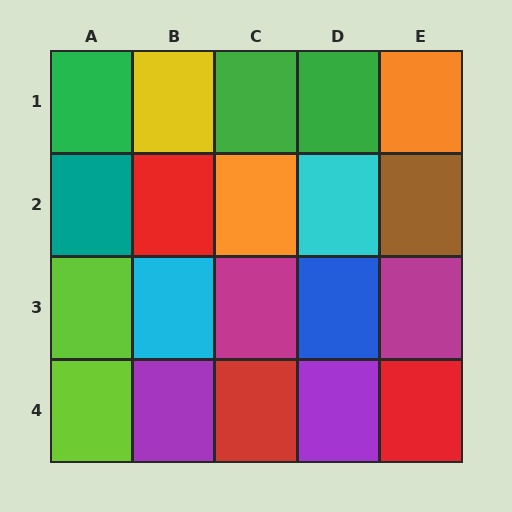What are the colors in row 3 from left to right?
Lime, cyan, magenta, blue, magenta.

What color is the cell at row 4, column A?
Lime.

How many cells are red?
3 cells are red.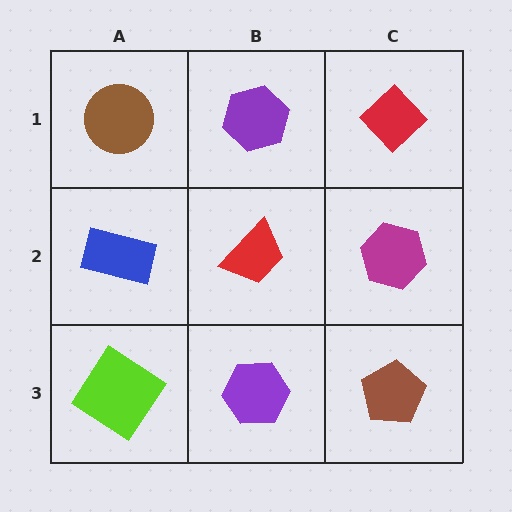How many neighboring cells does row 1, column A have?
2.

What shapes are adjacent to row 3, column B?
A red trapezoid (row 2, column B), a lime diamond (row 3, column A), a brown pentagon (row 3, column C).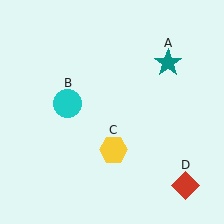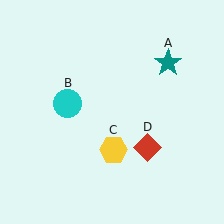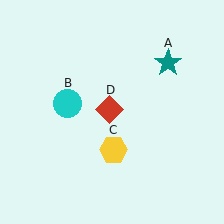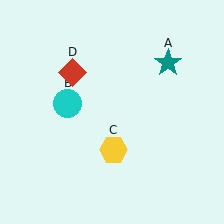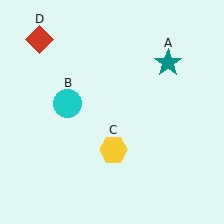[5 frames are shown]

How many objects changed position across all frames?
1 object changed position: red diamond (object D).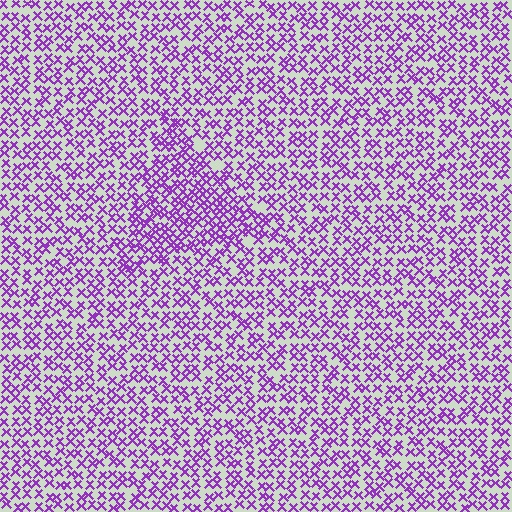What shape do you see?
I see a triangle.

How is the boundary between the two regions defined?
The boundary is defined by a change in element density (approximately 1.6x ratio). All elements are the same color, size, and shape.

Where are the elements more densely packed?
The elements are more densely packed inside the triangle boundary.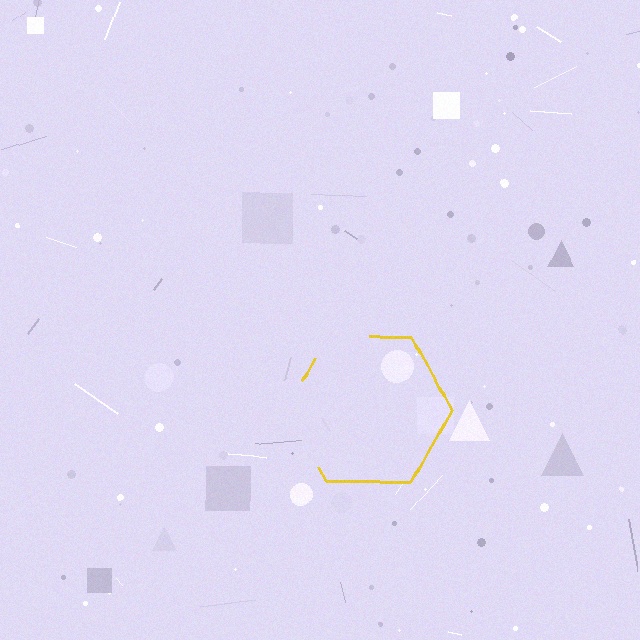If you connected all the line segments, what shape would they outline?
They would outline a hexagon.